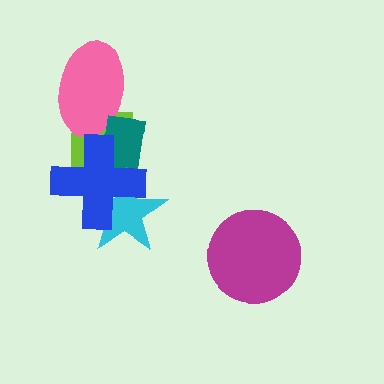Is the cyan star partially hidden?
Yes, it is partially covered by another shape.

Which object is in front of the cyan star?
The blue cross is in front of the cyan star.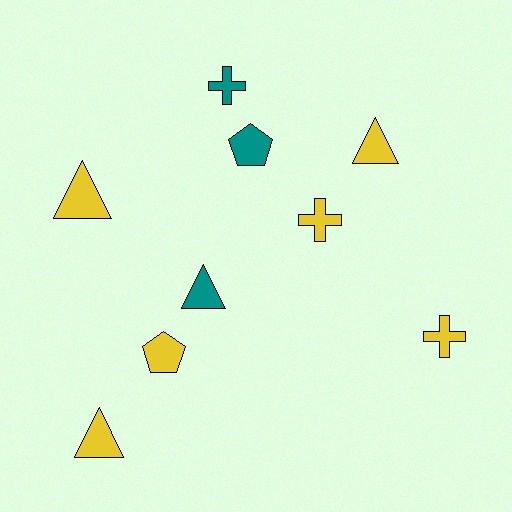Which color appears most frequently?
Yellow, with 6 objects.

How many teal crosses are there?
There is 1 teal cross.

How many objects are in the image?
There are 9 objects.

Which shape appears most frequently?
Triangle, with 4 objects.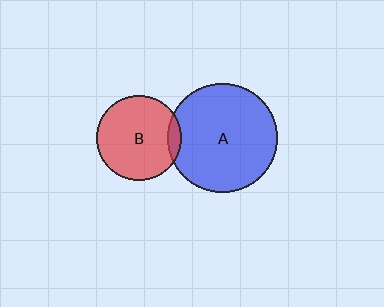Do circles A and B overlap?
Yes.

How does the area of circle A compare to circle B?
Approximately 1.7 times.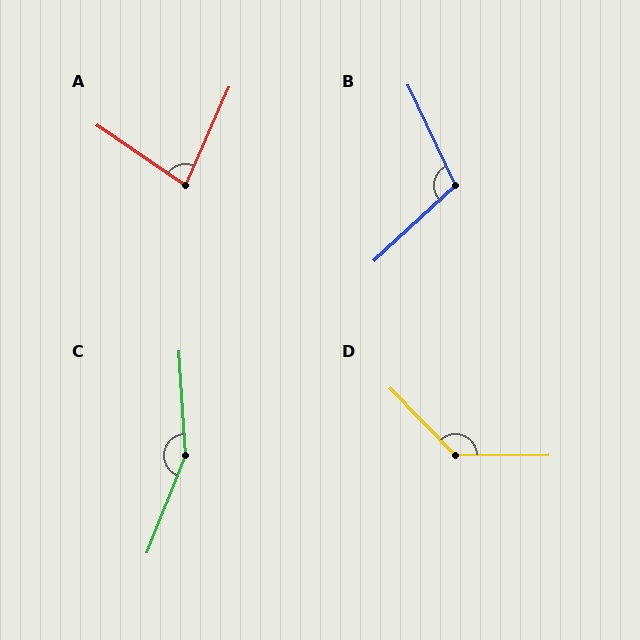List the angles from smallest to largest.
A (80°), B (107°), D (134°), C (155°).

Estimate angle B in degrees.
Approximately 107 degrees.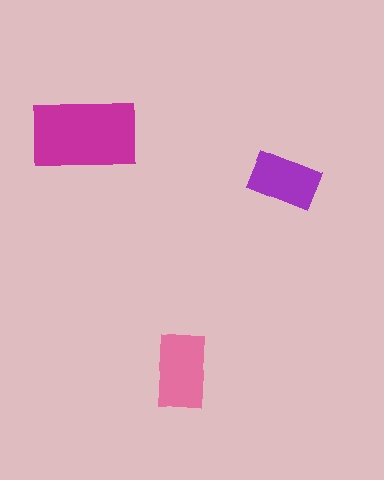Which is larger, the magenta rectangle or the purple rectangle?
The magenta one.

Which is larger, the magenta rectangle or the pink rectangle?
The magenta one.